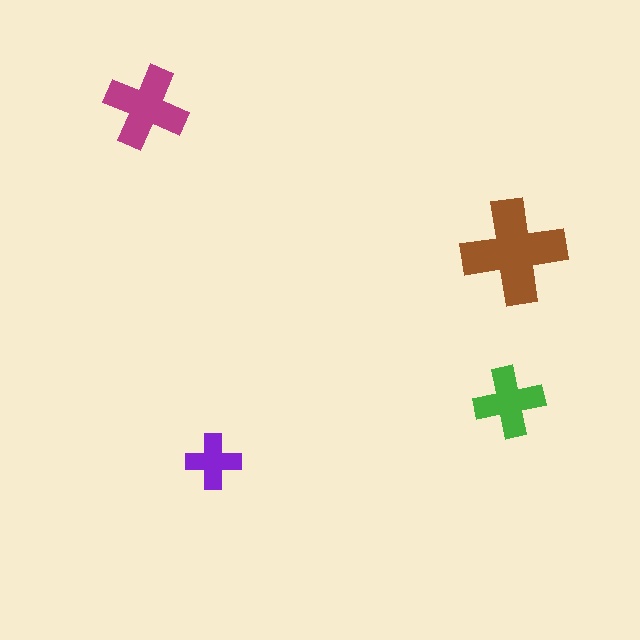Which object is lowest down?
The purple cross is bottommost.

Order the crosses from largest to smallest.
the brown one, the magenta one, the green one, the purple one.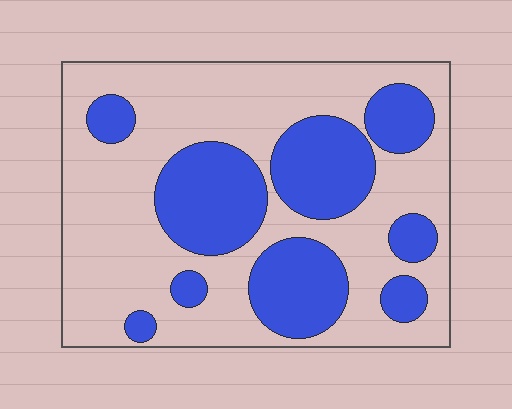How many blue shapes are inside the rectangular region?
9.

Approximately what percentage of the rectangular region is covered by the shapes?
Approximately 35%.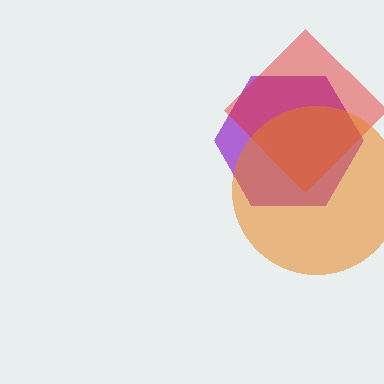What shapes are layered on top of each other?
The layered shapes are: a purple hexagon, a red diamond, an orange circle.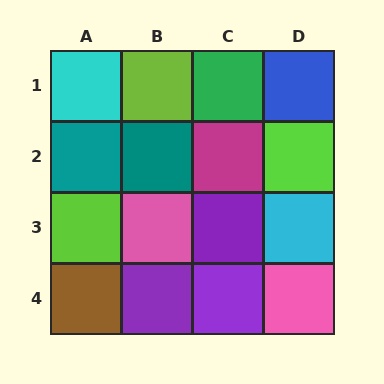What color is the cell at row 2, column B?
Teal.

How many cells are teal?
2 cells are teal.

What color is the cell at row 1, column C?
Green.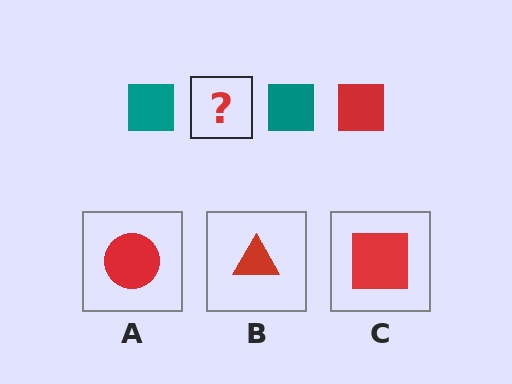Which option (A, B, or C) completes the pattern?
C.